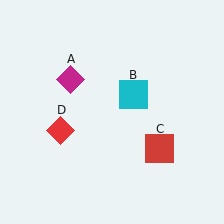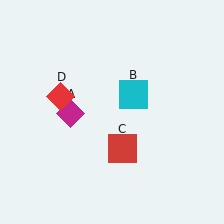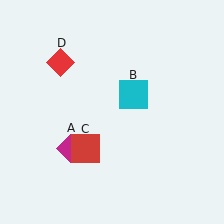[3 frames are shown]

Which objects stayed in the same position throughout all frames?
Cyan square (object B) remained stationary.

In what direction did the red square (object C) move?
The red square (object C) moved left.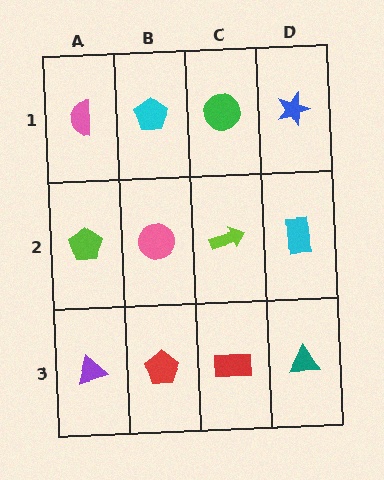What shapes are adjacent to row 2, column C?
A green circle (row 1, column C), a red rectangle (row 3, column C), a pink circle (row 2, column B), a cyan rectangle (row 2, column D).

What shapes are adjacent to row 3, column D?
A cyan rectangle (row 2, column D), a red rectangle (row 3, column C).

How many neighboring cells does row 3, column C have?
3.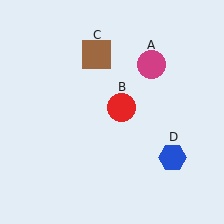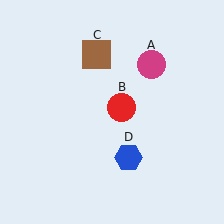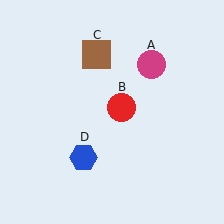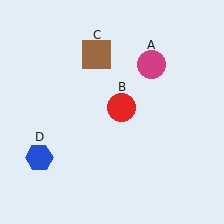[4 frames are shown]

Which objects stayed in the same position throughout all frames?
Magenta circle (object A) and red circle (object B) and brown square (object C) remained stationary.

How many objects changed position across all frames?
1 object changed position: blue hexagon (object D).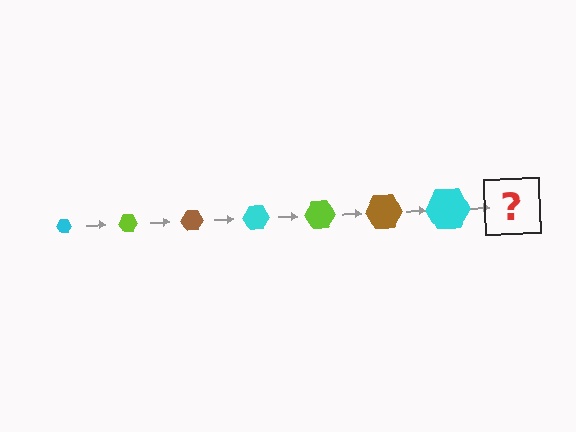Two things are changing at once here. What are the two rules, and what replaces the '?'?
The two rules are that the hexagon grows larger each step and the color cycles through cyan, lime, and brown. The '?' should be a lime hexagon, larger than the previous one.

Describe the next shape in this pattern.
It should be a lime hexagon, larger than the previous one.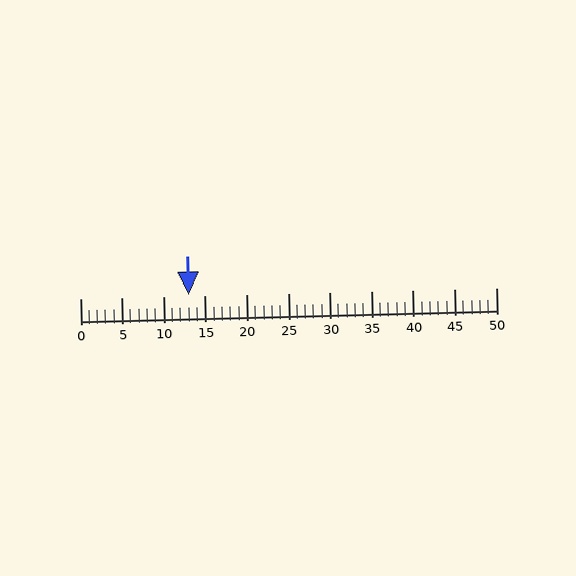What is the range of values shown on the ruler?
The ruler shows values from 0 to 50.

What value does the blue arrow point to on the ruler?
The blue arrow points to approximately 13.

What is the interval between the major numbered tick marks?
The major tick marks are spaced 5 units apart.